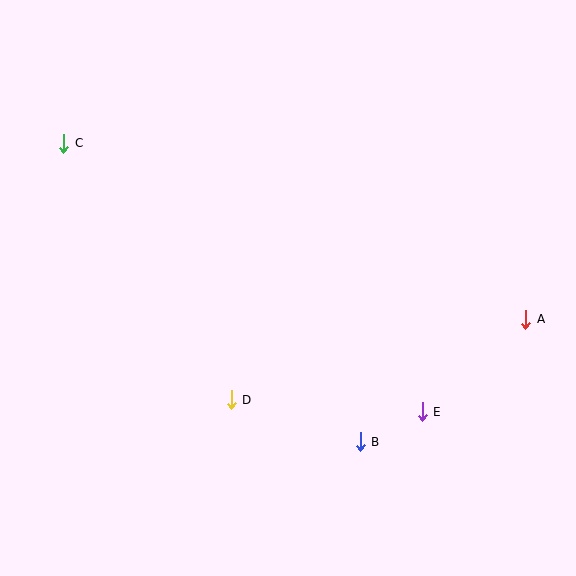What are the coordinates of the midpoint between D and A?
The midpoint between D and A is at (379, 359).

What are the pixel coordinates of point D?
Point D is at (231, 400).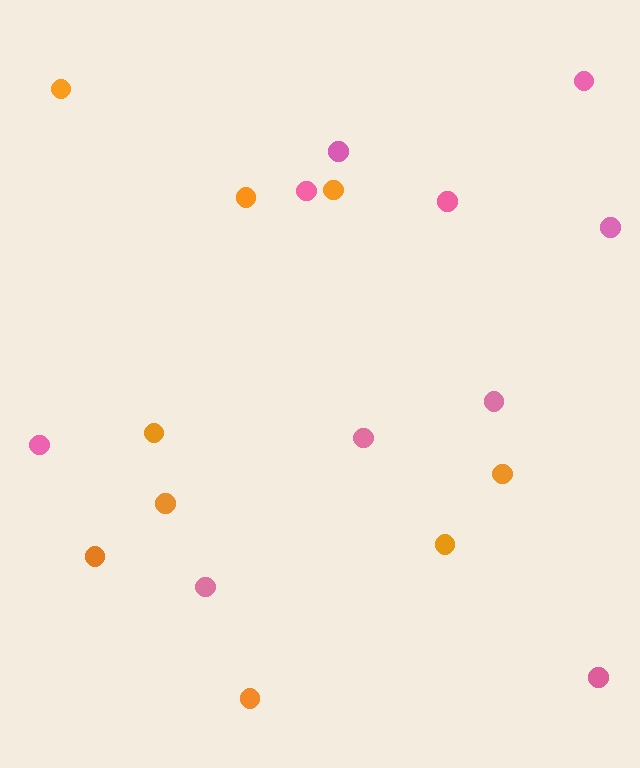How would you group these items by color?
There are 2 groups: one group of orange circles (9) and one group of pink circles (10).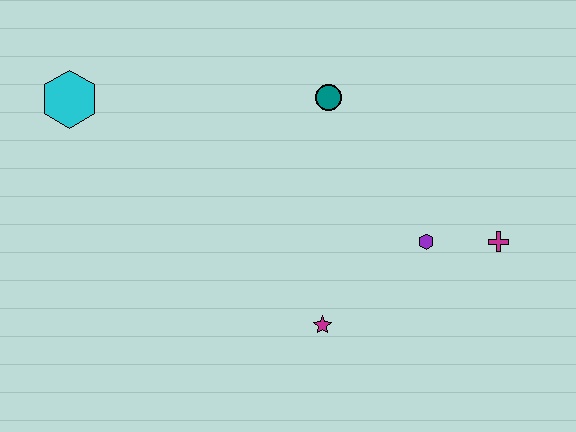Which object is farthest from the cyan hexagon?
The magenta cross is farthest from the cyan hexagon.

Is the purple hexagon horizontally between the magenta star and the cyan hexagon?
No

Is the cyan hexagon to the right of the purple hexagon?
No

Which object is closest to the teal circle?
The purple hexagon is closest to the teal circle.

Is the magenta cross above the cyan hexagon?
No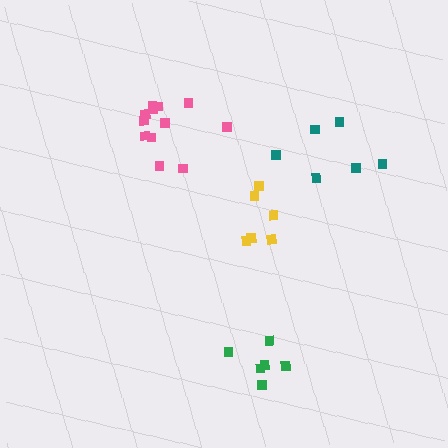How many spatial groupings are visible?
There are 4 spatial groupings.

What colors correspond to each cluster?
The clusters are colored: yellow, green, teal, pink.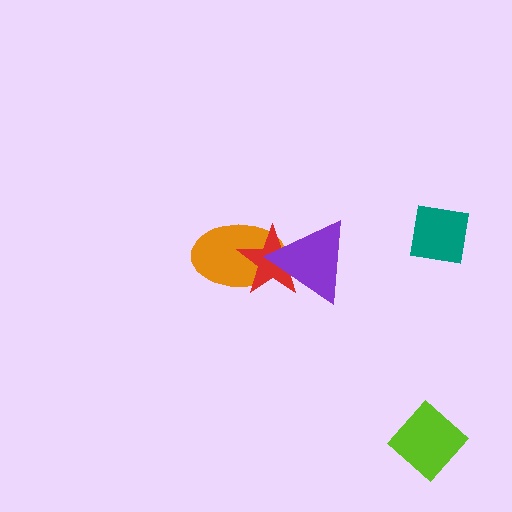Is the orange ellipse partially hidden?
Yes, it is partially covered by another shape.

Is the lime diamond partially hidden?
No, no other shape covers it.